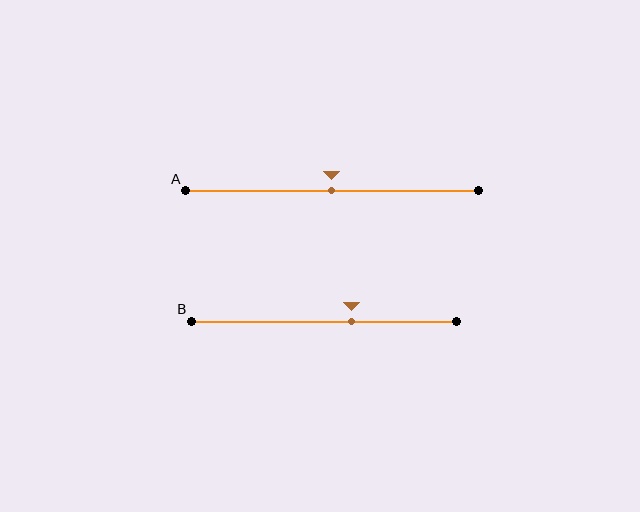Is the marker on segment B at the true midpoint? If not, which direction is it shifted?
No, the marker on segment B is shifted to the right by about 11% of the segment length.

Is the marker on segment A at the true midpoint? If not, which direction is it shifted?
Yes, the marker on segment A is at the true midpoint.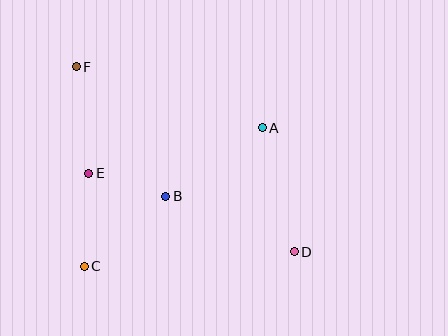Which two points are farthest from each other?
Points D and F are farthest from each other.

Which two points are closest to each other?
Points B and E are closest to each other.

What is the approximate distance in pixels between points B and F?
The distance between B and F is approximately 157 pixels.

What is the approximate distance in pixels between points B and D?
The distance between B and D is approximately 140 pixels.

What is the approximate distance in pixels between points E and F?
The distance between E and F is approximately 107 pixels.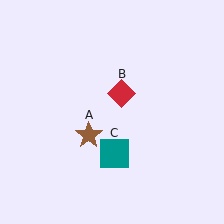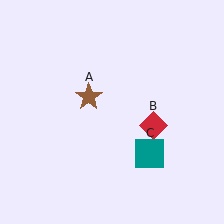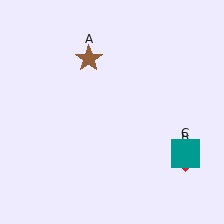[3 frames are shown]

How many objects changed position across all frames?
3 objects changed position: brown star (object A), red diamond (object B), teal square (object C).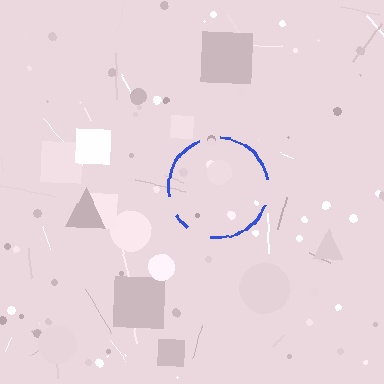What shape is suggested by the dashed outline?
The dashed outline suggests a circle.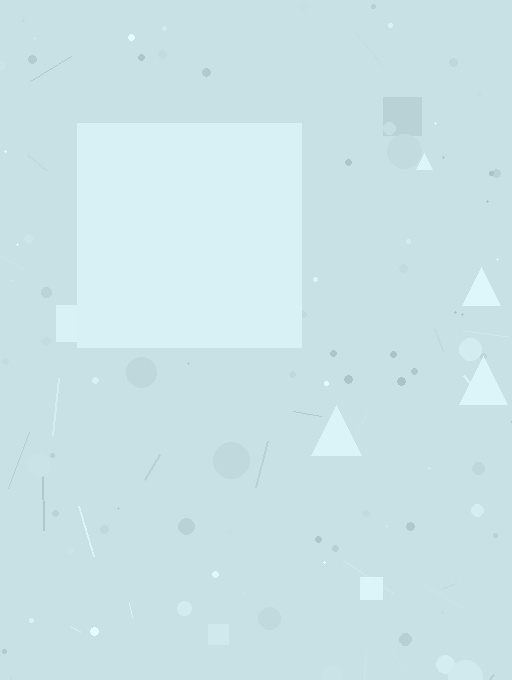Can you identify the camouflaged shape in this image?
The camouflaged shape is a square.